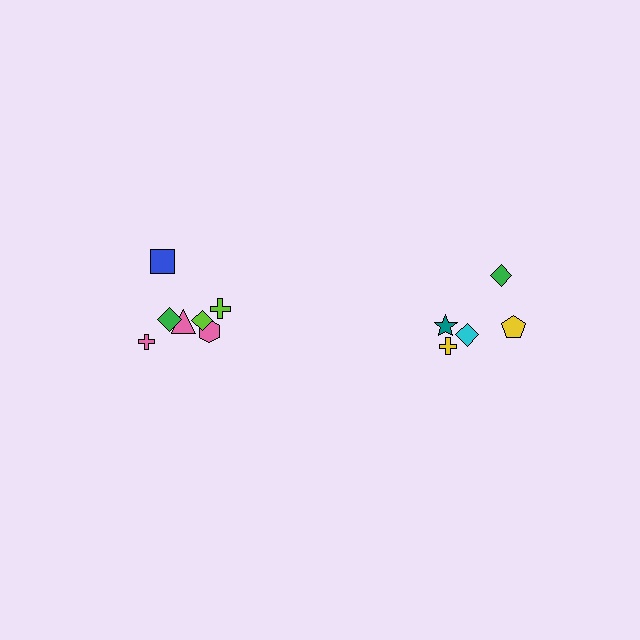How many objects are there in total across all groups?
There are 12 objects.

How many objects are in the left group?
There are 7 objects.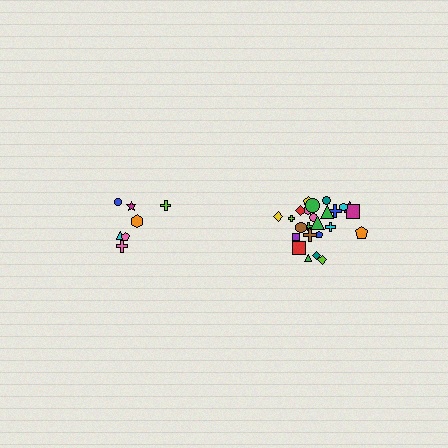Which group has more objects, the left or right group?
The right group.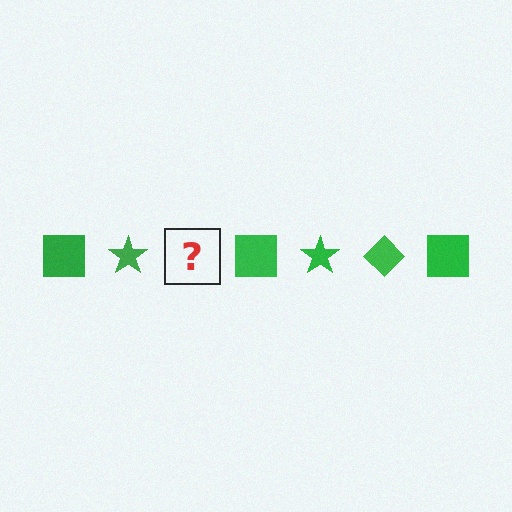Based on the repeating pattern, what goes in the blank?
The blank should be a green diamond.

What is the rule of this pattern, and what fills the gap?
The rule is that the pattern cycles through square, star, diamond shapes in green. The gap should be filled with a green diamond.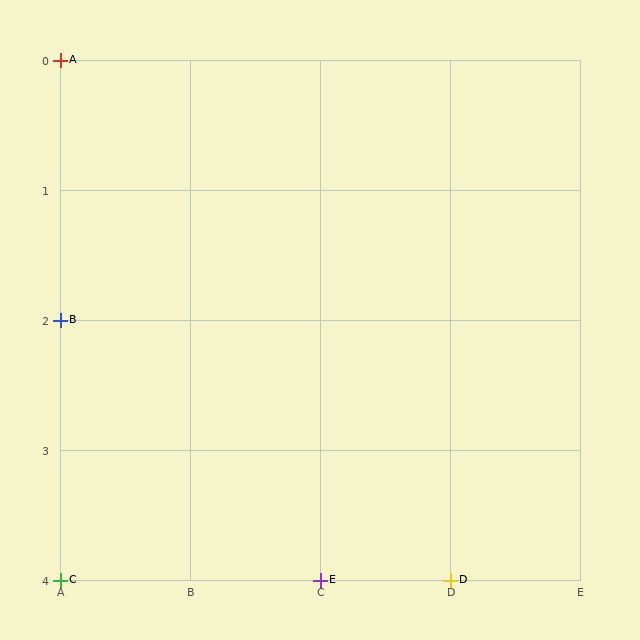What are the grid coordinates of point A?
Point A is at grid coordinates (A, 0).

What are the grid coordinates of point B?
Point B is at grid coordinates (A, 2).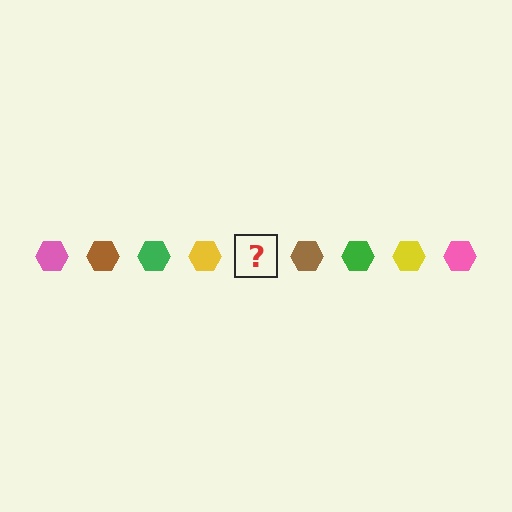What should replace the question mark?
The question mark should be replaced with a pink hexagon.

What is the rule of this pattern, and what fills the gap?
The rule is that the pattern cycles through pink, brown, green, yellow hexagons. The gap should be filled with a pink hexagon.